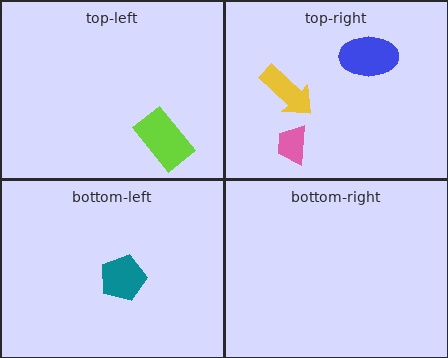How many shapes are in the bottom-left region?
1.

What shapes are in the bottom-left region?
The teal pentagon.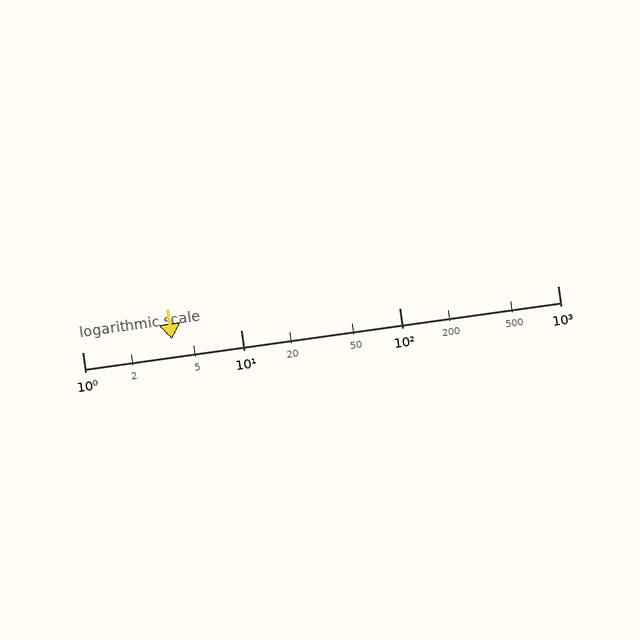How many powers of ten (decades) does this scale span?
The scale spans 3 decades, from 1 to 1000.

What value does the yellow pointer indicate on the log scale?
The pointer indicates approximately 3.7.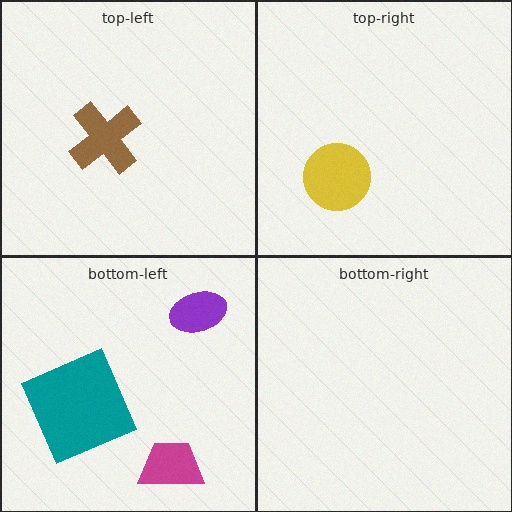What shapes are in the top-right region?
The yellow circle.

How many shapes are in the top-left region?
1.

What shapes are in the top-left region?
The brown cross.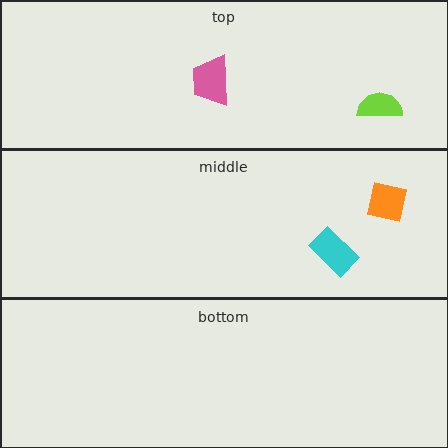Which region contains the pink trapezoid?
The top region.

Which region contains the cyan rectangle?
The middle region.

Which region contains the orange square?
The middle region.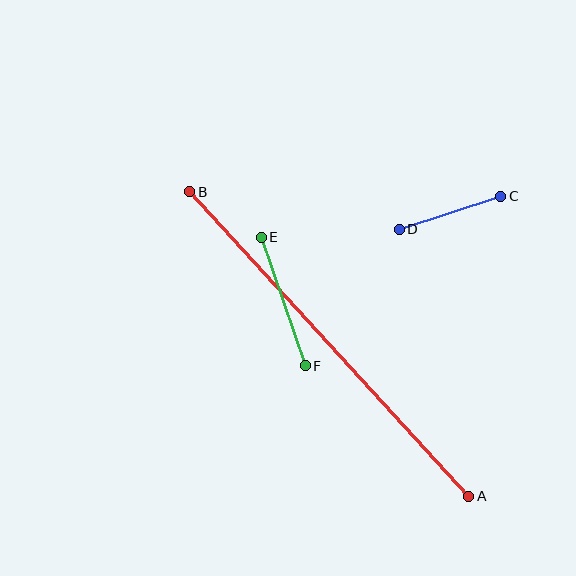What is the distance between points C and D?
The distance is approximately 107 pixels.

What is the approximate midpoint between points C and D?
The midpoint is at approximately (450, 213) pixels.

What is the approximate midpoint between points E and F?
The midpoint is at approximately (283, 302) pixels.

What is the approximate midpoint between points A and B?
The midpoint is at approximately (329, 344) pixels.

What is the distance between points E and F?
The distance is approximately 135 pixels.